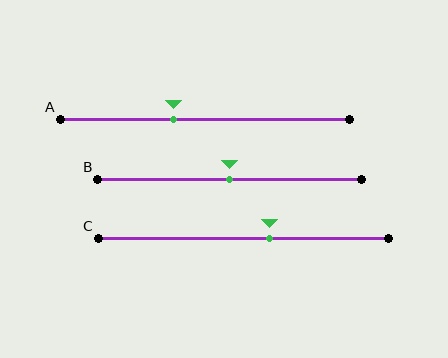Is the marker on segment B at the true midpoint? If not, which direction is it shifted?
Yes, the marker on segment B is at the true midpoint.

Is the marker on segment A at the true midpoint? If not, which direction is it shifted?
No, the marker on segment A is shifted to the left by about 11% of the segment length.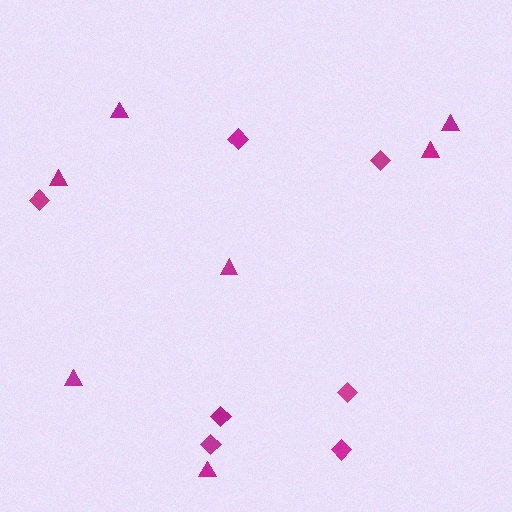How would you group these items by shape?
There are 2 groups: one group of triangles (7) and one group of diamonds (7).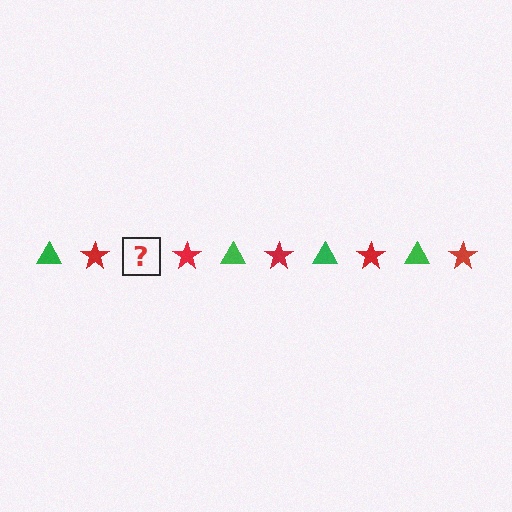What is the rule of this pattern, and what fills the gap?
The rule is that the pattern alternates between green triangle and red star. The gap should be filled with a green triangle.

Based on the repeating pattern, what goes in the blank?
The blank should be a green triangle.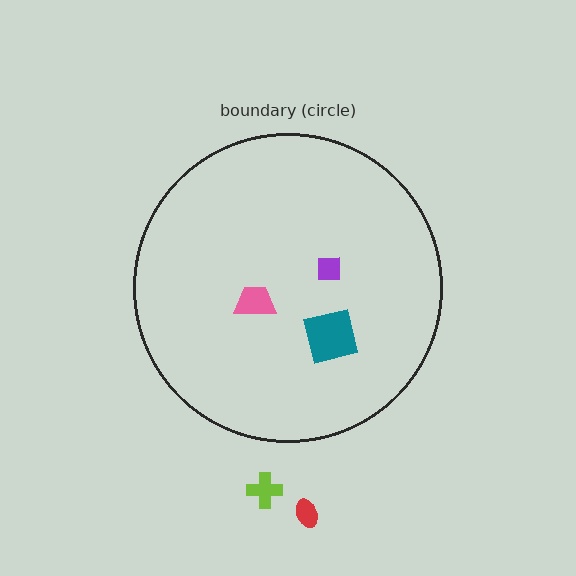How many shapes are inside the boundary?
3 inside, 2 outside.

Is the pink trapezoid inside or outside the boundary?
Inside.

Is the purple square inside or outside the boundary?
Inside.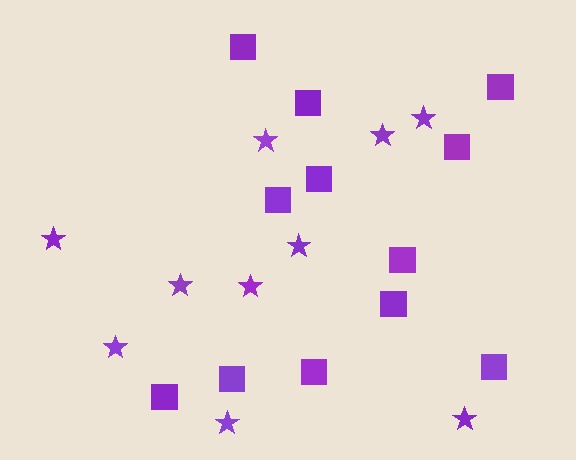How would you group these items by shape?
There are 2 groups: one group of stars (10) and one group of squares (12).